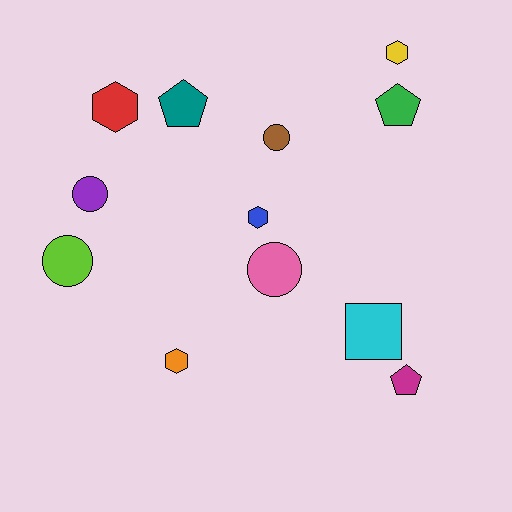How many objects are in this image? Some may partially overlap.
There are 12 objects.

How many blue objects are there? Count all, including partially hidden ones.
There is 1 blue object.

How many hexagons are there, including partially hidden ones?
There are 4 hexagons.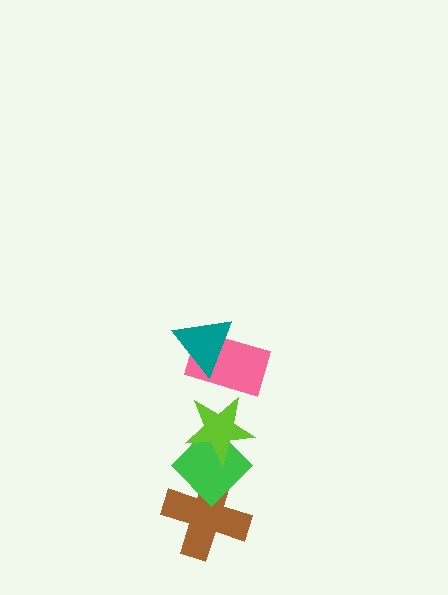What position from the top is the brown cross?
The brown cross is 5th from the top.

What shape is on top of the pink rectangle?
The teal triangle is on top of the pink rectangle.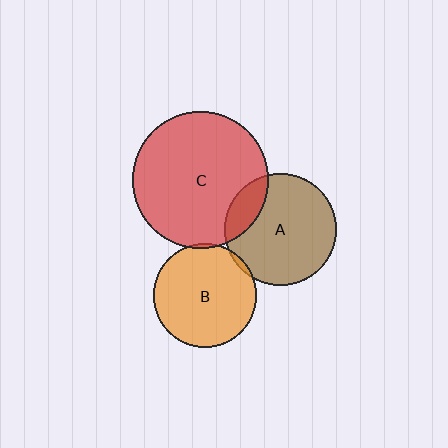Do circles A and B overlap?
Yes.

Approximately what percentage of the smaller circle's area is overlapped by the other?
Approximately 5%.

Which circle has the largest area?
Circle C (red).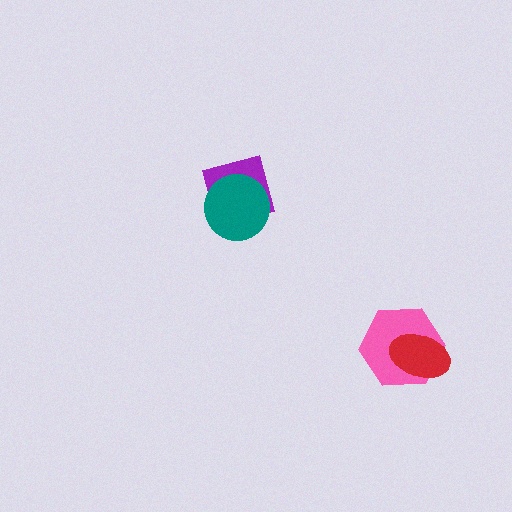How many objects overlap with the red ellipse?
1 object overlaps with the red ellipse.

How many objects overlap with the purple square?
1 object overlaps with the purple square.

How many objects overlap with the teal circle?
1 object overlaps with the teal circle.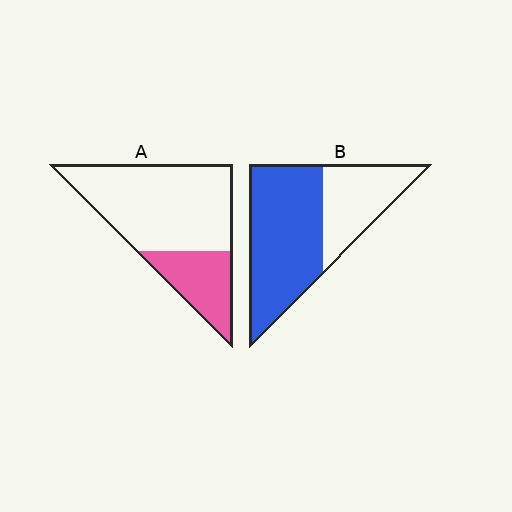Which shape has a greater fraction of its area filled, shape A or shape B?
Shape B.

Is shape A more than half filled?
No.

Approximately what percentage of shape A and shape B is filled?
A is approximately 30% and B is approximately 65%.